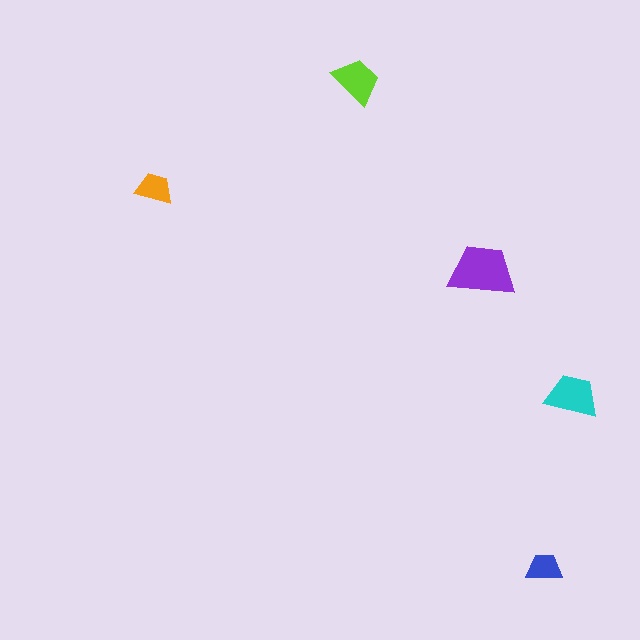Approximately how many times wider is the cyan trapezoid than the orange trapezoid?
About 1.5 times wider.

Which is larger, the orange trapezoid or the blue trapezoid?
The orange one.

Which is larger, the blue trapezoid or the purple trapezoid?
The purple one.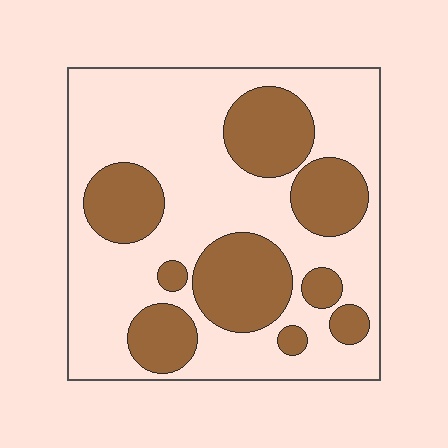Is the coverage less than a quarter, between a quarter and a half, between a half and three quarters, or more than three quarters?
Between a quarter and a half.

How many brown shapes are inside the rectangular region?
9.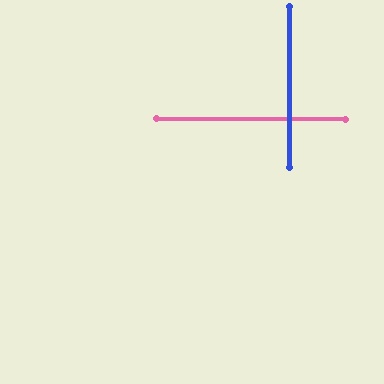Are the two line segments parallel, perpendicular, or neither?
Perpendicular — they meet at approximately 90°.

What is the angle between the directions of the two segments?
Approximately 90 degrees.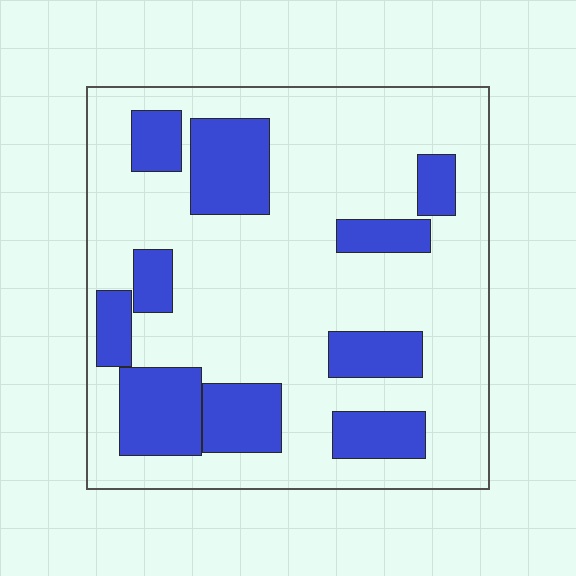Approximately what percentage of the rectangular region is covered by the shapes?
Approximately 25%.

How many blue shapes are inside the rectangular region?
10.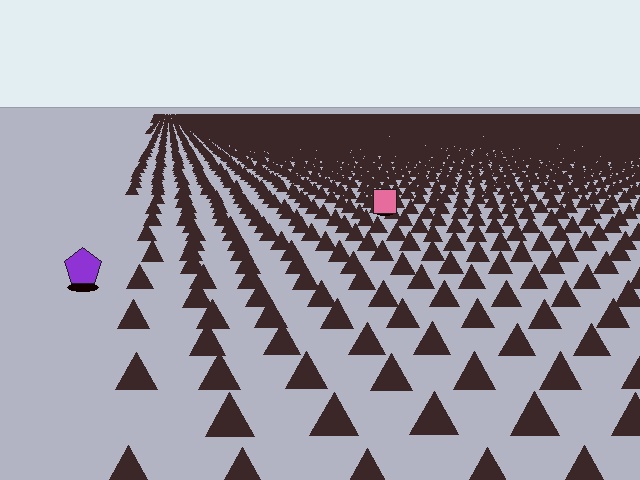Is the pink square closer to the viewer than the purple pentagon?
No. The purple pentagon is closer — you can tell from the texture gradient: the ground texture is coarser near it.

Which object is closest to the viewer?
The purple pentagon is closest. The texture marks near it are larger and more spread out.